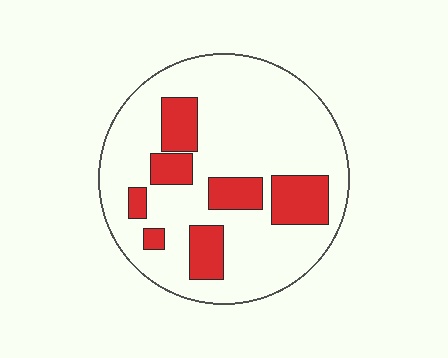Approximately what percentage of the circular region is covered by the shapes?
Approximately 20%.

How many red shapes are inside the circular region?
7.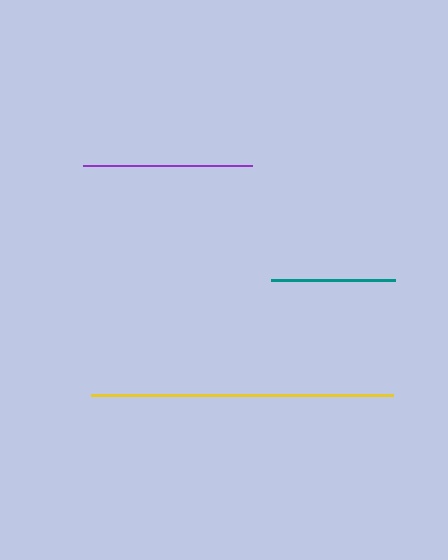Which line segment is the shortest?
The teal line is the shortest at approximately 124 pixels.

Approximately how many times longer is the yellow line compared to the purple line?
The yellow line is approximately 1.8 times the length of the purple line.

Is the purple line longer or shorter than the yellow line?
The yellow line is longer than the purple line.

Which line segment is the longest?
The yellow line is the longest at approximately 302 pixels.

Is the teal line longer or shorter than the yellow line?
The yellow line is longer than the teal line.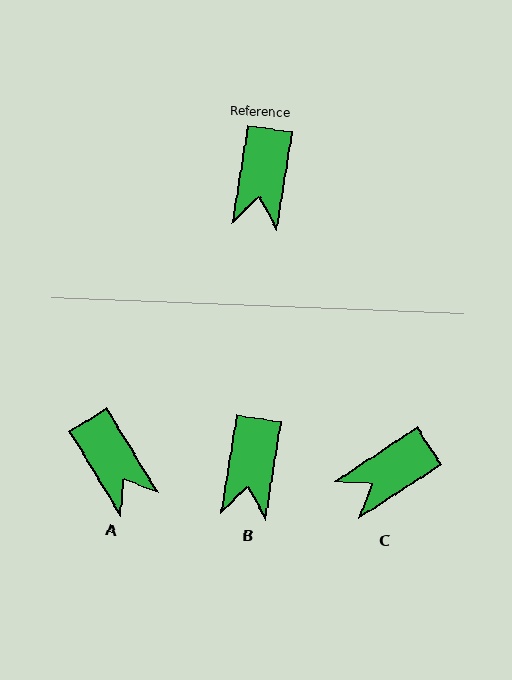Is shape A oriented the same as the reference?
No, it is off by about 41 degrees.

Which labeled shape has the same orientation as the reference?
B.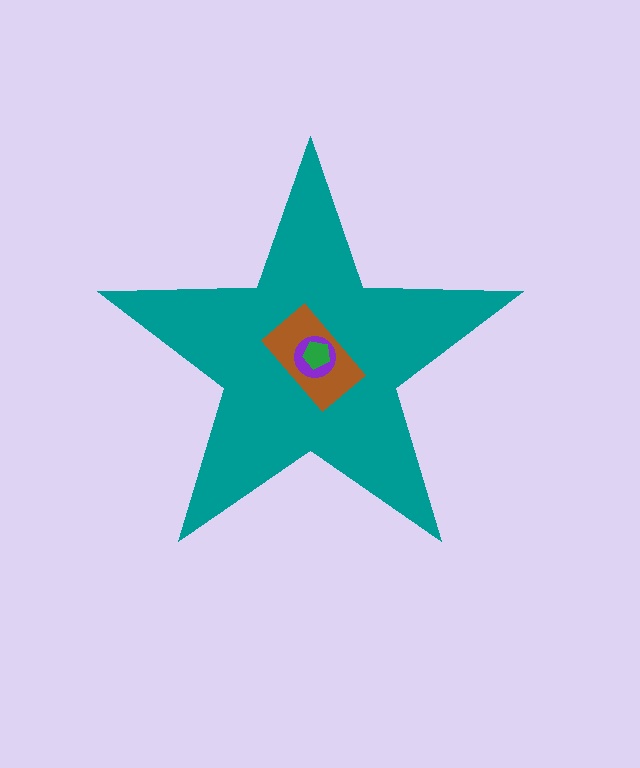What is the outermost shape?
The teal star.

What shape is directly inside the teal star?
The brown rectangle.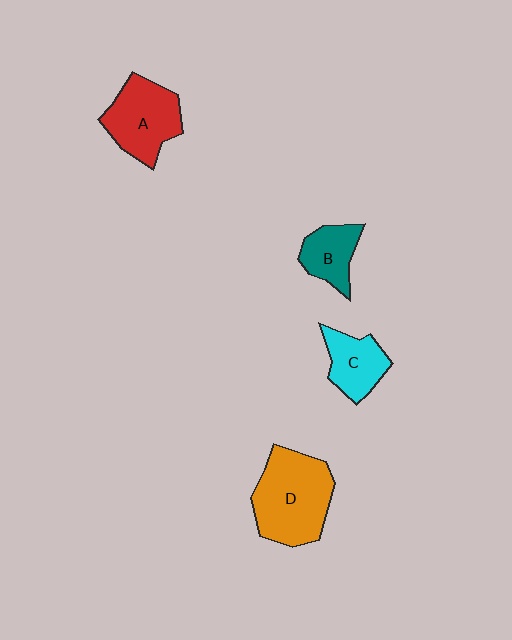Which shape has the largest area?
Shape D (orange).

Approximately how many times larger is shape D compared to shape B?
Approximately 2.1 times.